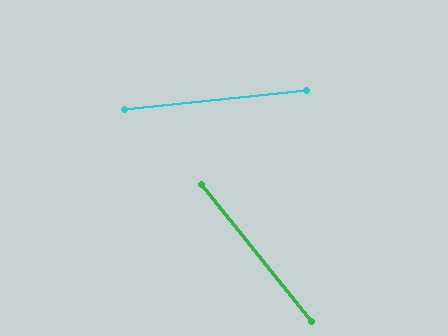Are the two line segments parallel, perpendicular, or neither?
Neither parallel nor perpendicular — they differ by about 57°.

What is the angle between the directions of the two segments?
Approximately 57 degrees.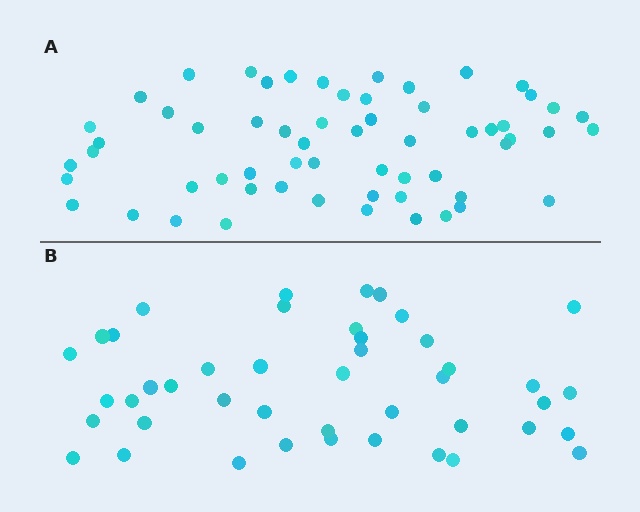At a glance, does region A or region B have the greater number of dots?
Region A (the top region) has more dots.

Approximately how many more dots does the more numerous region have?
Region A has approximately 15 more dots than region B.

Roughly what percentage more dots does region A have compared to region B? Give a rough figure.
About 35% more.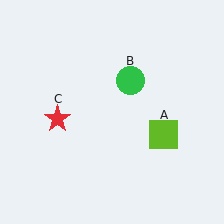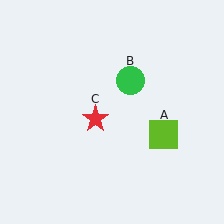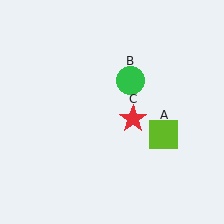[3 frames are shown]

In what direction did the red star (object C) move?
The red star (object C) moved right.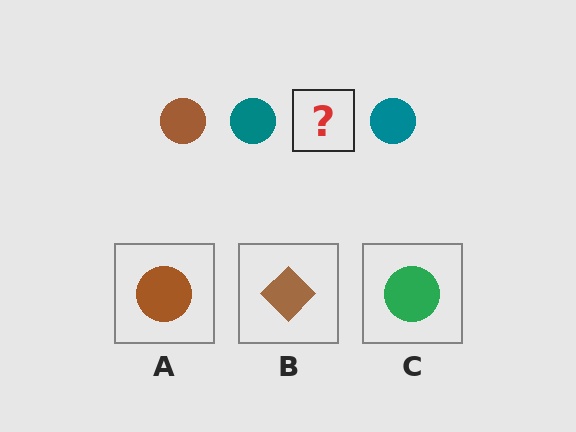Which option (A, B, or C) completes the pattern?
A.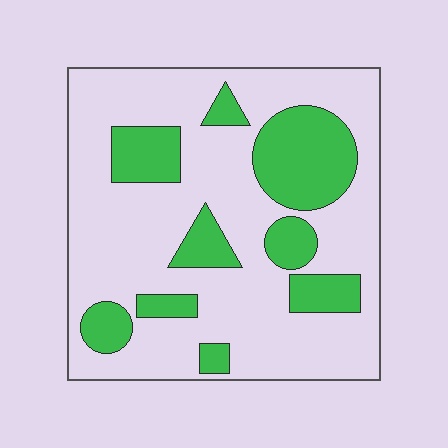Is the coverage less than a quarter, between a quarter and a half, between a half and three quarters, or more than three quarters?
Between a quarter and a half.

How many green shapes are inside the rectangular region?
9.